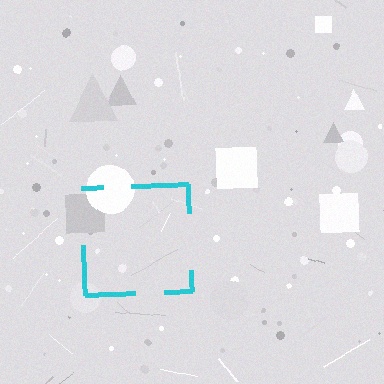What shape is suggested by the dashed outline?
The dashed outline suggests a square.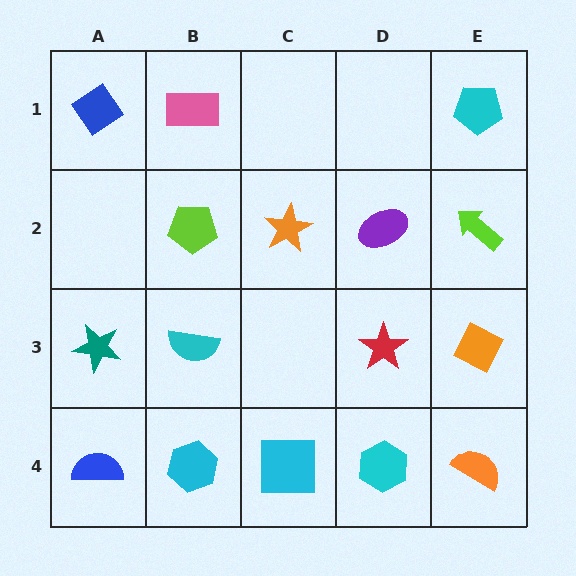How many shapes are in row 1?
3 shapes.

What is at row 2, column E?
A lime arrow.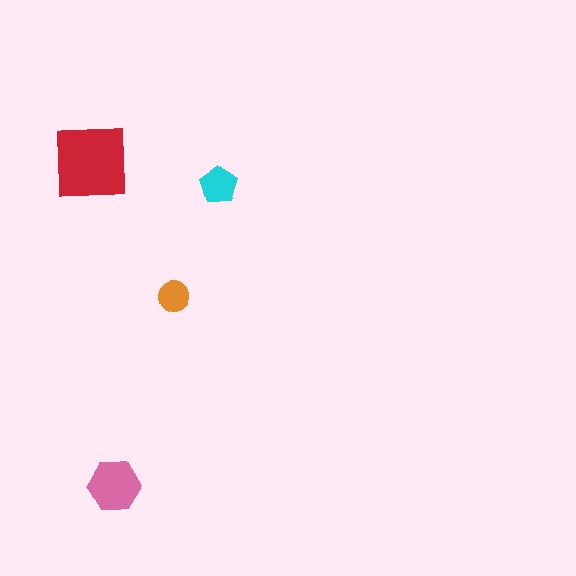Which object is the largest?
The red square.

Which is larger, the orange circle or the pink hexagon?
The pink hexagon.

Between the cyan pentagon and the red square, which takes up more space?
The red square.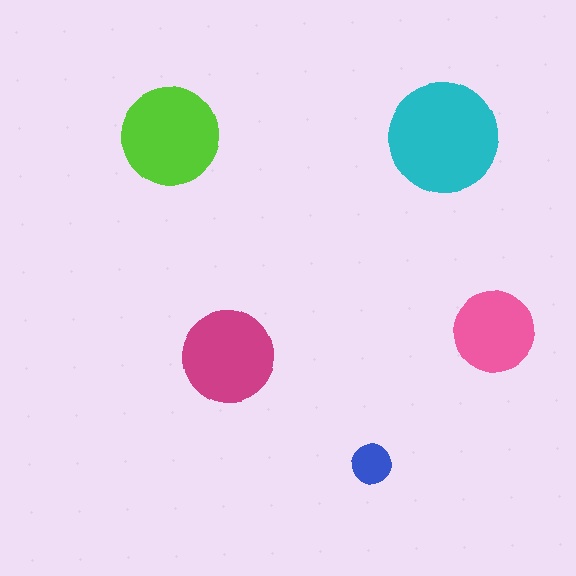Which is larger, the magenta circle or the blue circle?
The magenta one.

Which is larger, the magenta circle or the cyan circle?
The cyan one.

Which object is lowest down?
The blue circle is bottommost.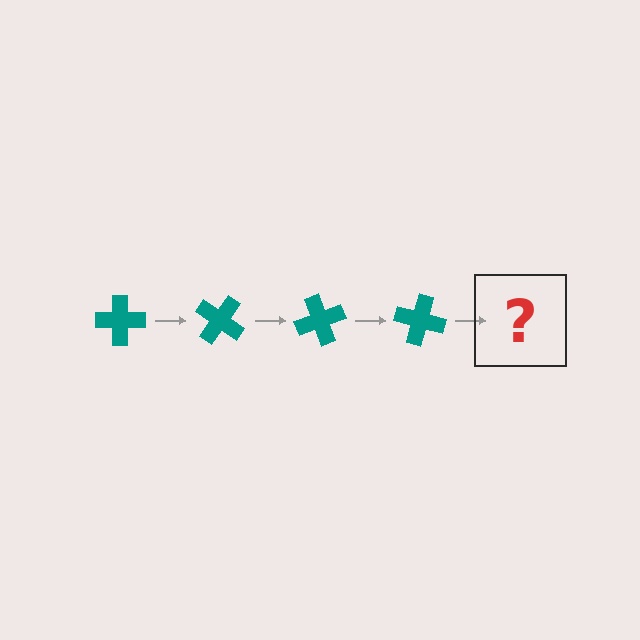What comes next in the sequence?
The next element should be a teal cross rotated 140 degrees.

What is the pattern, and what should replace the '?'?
The pattern is that the cross rotates 35 degrees each step. The '?' should be a teal cross rotated 140 degrees.